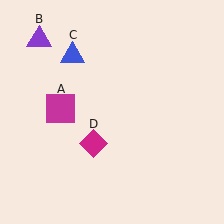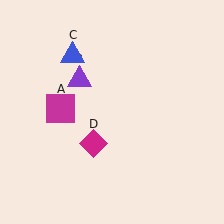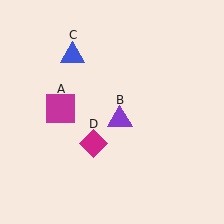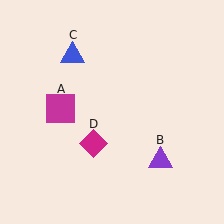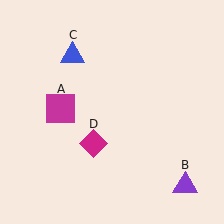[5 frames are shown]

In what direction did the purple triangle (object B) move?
The purple triangle (object B) moved down and to the right.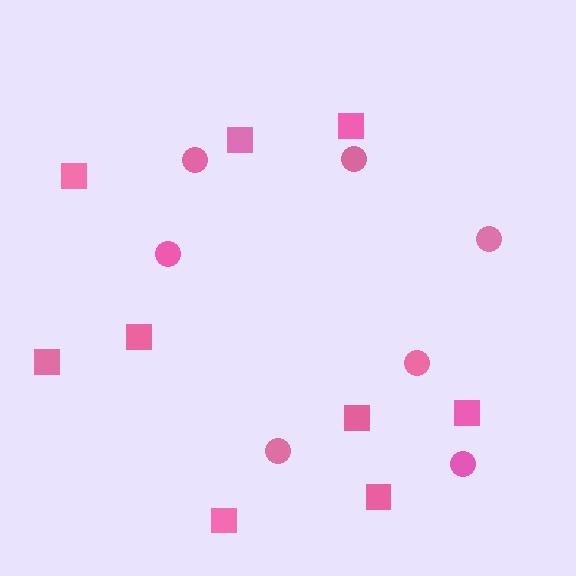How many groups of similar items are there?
There are 2 groups: one group of circles (7) and one group of squares (9).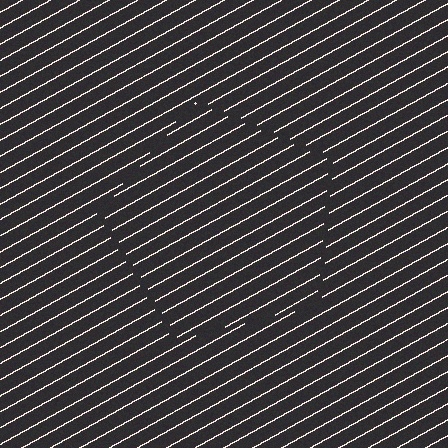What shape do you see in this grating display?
An illusory pentagon. The interior of the shape contains the same grating, shifted by half a period — the contour is defined by the phase discontinuity where line-ends from the inner and outer gratings abut.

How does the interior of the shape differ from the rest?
The interior of the shape contains the same grating, shifted by half a period — the contour is defined by the phase discontinuity where line-ends from the inner and outer gratings abut.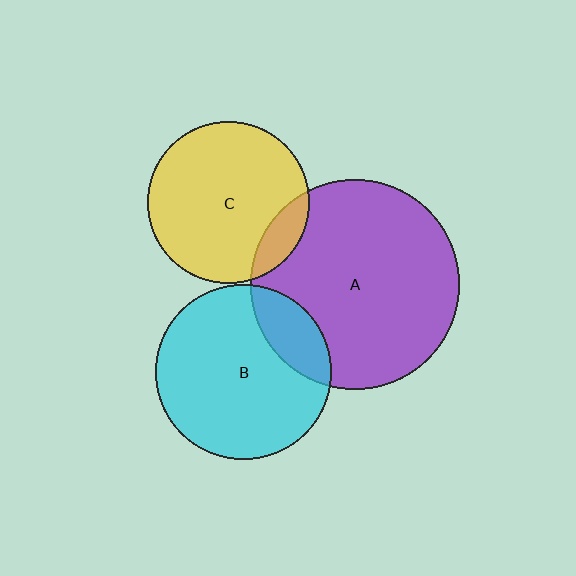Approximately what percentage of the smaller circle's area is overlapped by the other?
Approximately 15%.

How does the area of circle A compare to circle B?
Approximately 1.4 times.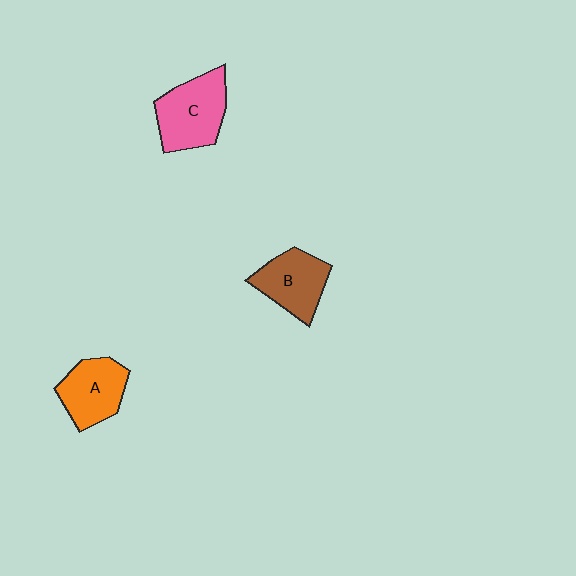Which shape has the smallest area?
Shape B (brown).